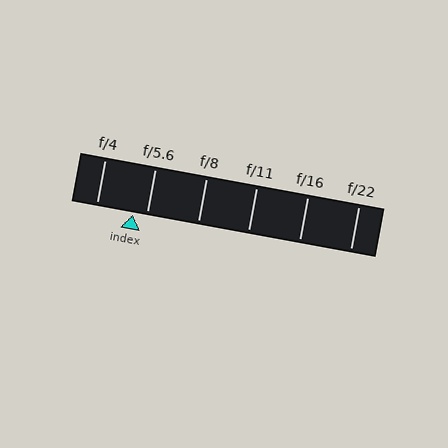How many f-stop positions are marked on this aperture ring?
There are 6 f-stop positions marked.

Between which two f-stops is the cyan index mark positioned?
The index mark is between f/4 and f/5.6.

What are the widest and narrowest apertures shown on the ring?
The widest aperture shown is f/4 and the narrowest is f/22.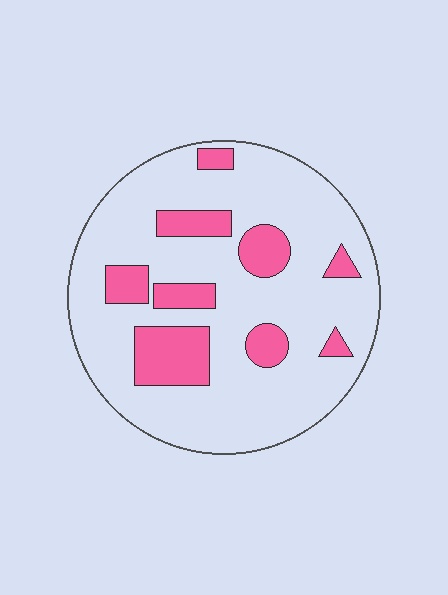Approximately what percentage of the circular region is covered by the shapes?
Approximately 20%.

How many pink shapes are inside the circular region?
9.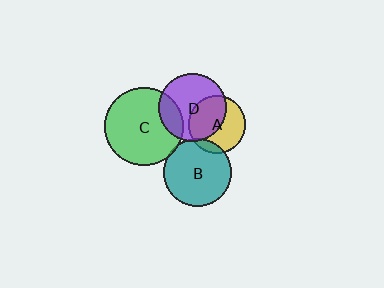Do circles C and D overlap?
Yes.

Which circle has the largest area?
Circle C (green).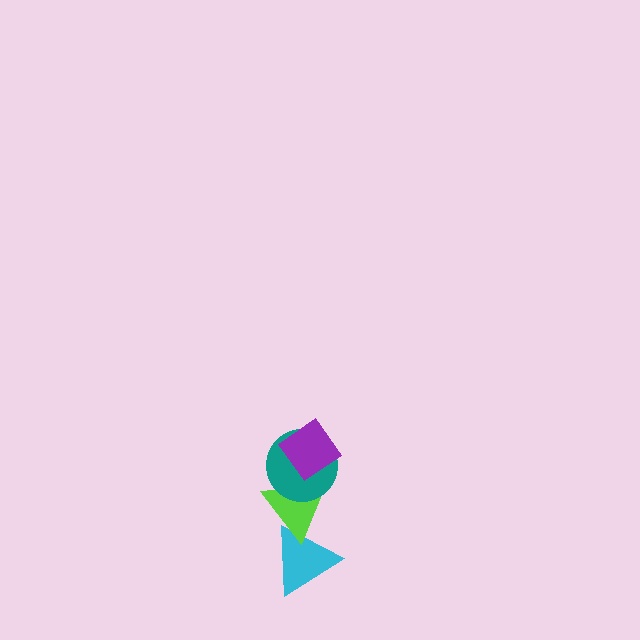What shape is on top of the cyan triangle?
The lime triangle is on top of the cyan triangle.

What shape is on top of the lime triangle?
The teal circle is on top of the lime triangle.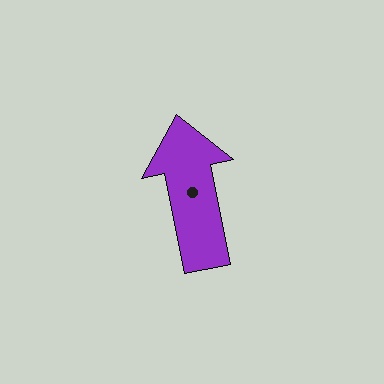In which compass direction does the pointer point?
North.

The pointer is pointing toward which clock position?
Roughly 12 o'clock.